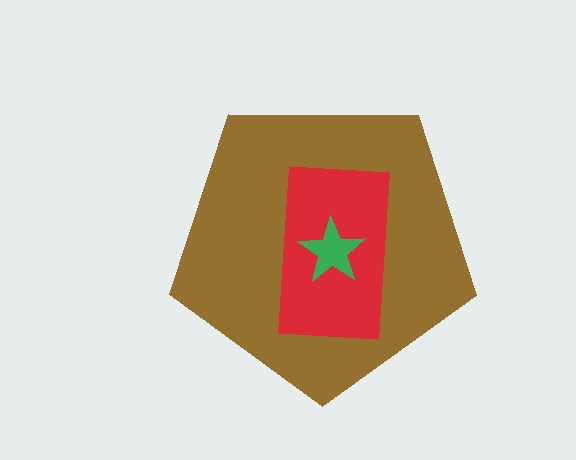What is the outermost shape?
The brown pentagon.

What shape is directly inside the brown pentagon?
The red rectangle.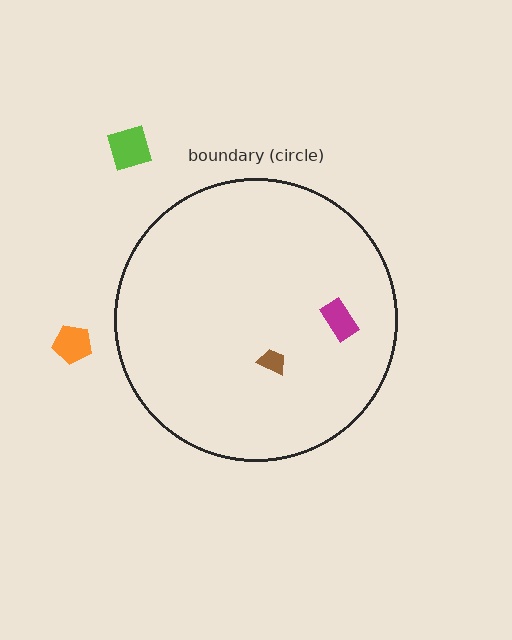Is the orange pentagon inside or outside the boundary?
Outside.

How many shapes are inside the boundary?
2 inside, 2 outside.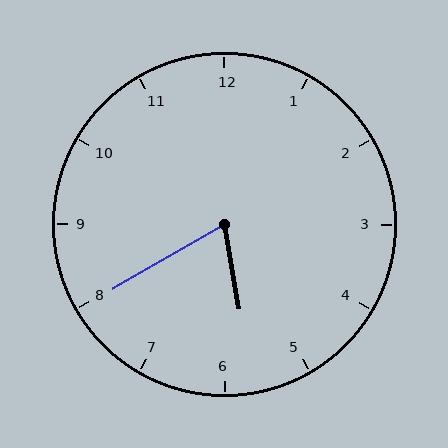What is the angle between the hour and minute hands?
Approximately 70 degrees.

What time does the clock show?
5:40.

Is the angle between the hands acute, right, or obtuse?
It is acute.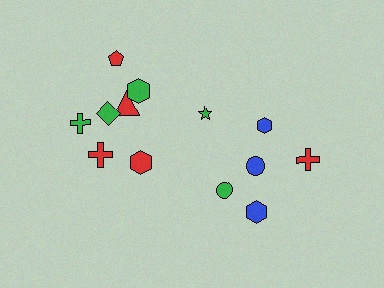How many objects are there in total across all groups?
There are 13 objects.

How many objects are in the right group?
There are 5 objects.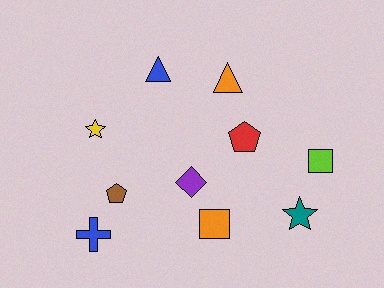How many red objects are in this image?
There is 1 red object.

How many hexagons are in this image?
There are no hexagons.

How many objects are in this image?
There are 10 objects.